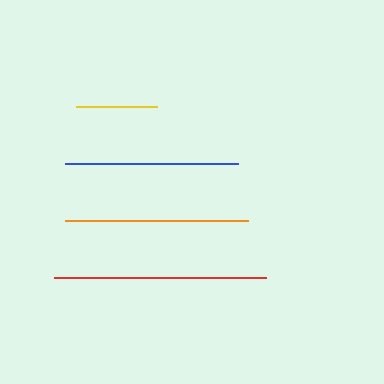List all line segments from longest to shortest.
From longest to shortest: red, orange, blue, yellow.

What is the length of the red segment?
The red segment is approximately 212 pixels long.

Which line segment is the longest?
The red line is the longest at approximately 212 pixels.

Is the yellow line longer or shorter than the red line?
The red line is longer than the yellow line.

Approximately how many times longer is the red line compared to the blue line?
The red line is approximately 1.2 times the length of the blue line.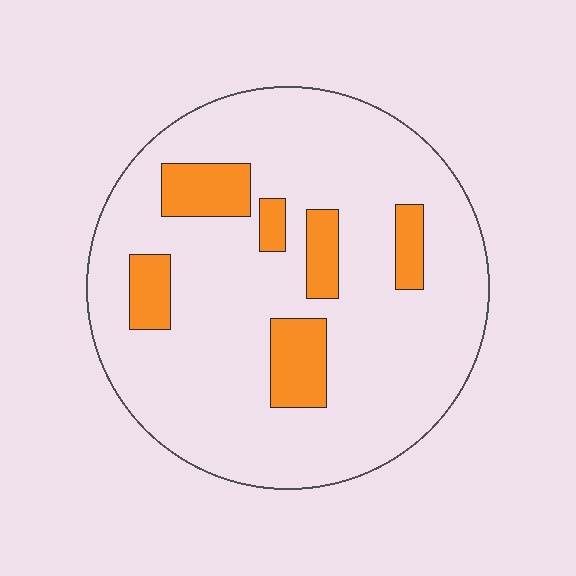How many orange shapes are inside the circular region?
6.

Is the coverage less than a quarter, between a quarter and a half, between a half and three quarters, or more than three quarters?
Less than a quarter.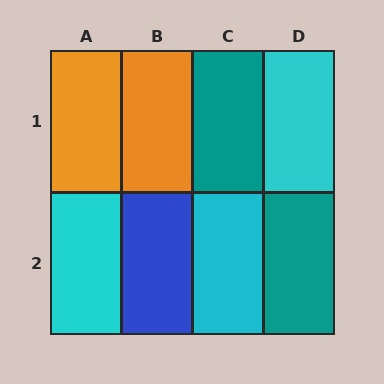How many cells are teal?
2 cells are teal.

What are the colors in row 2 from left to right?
Cyan, blue, cyan, teal.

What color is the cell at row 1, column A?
Orange.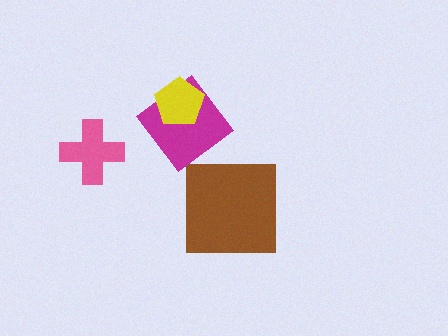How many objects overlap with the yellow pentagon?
1 object overlaps with the yellow pentagon.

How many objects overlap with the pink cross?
0 objects overlap with the pink cross.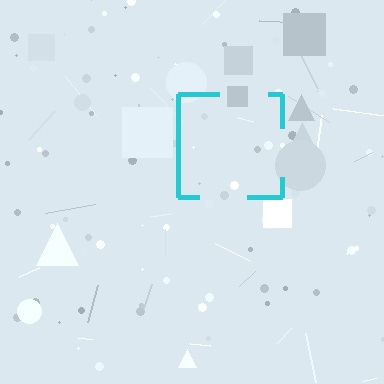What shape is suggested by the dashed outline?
The dashed outline suggests a square.